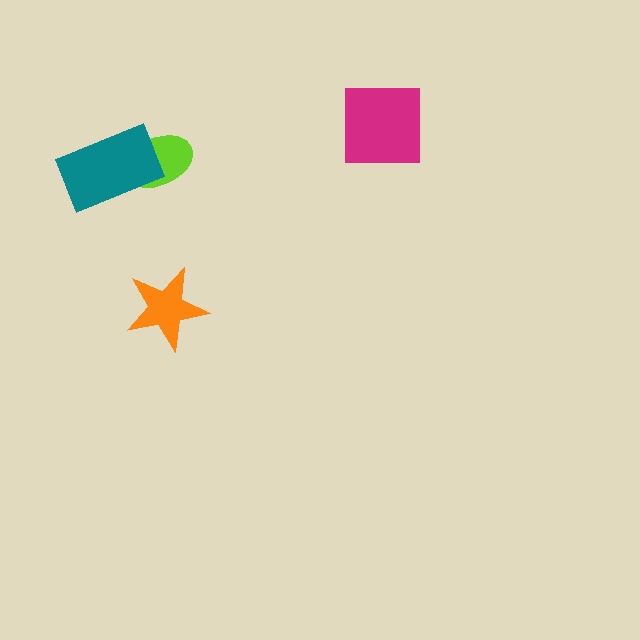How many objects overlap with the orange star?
0 objects overlap with the orange star.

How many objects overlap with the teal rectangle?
1 object overlaps with the teal rectangle.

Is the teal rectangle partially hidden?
No, no other shape covers it.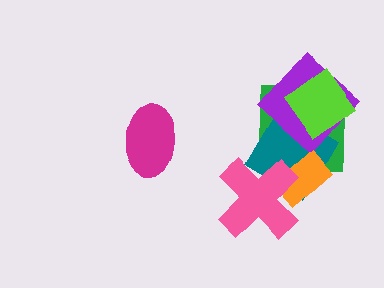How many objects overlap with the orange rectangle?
3 objects overlap with the orange rectangle.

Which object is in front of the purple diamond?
The lime diamond is in front of the purple diamond.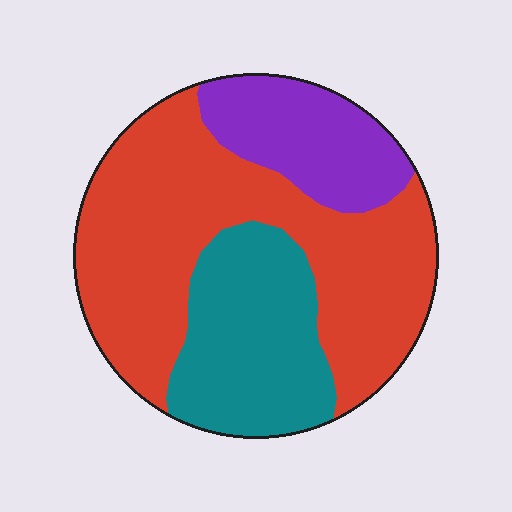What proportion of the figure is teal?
Teal covers 27% of the figure.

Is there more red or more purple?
Red.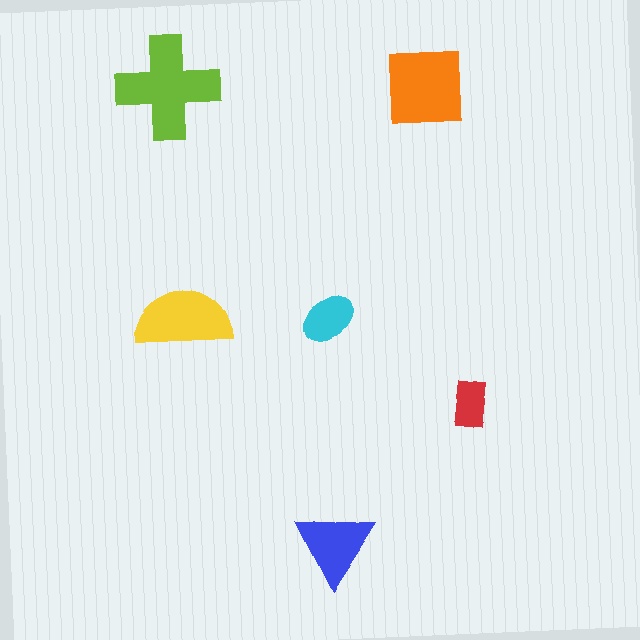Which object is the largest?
The lime cross.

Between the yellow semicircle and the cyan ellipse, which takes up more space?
The yellow semicircle.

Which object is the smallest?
The red rectangle.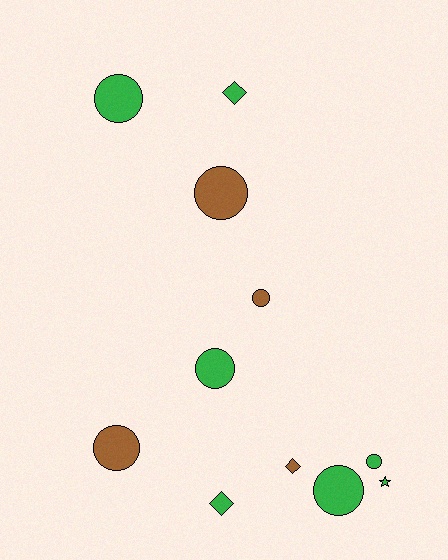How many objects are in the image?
There are 11 objects.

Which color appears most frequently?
Green, with 7 objects.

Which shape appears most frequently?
Circle, with 7 objects.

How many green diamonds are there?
There are 2 green diamonds.